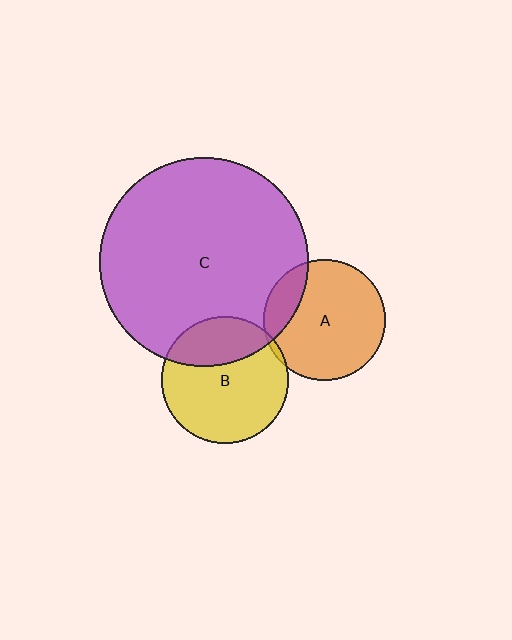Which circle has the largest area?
Circle C (purple).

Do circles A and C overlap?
Yes.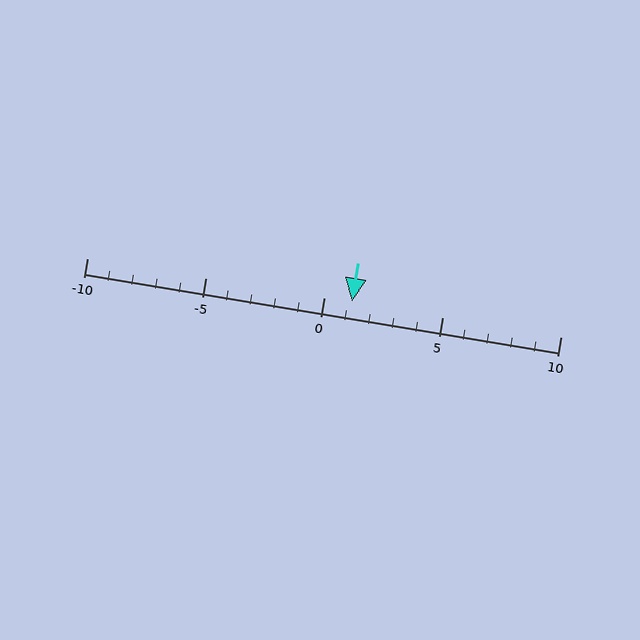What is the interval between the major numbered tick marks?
The major tick marks are spaced 5 units apart.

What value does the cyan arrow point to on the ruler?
The cyan arrow points to approximately 1.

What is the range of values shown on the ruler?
The ruler shows values from -10 to 10.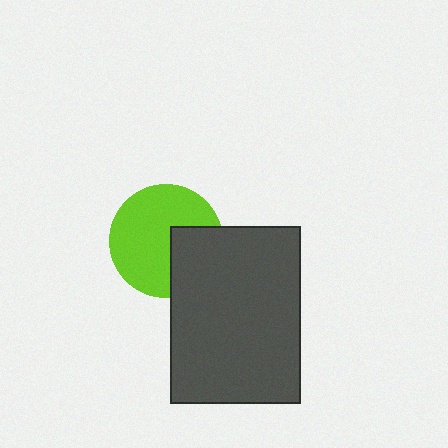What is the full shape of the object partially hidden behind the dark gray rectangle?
The partially hidden object is a lime circle.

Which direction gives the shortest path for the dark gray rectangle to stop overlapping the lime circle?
Moving right gives the shortest separation.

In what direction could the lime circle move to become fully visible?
The lime circle could move left. That would shift it out from behind the dark gray rectangle entirely.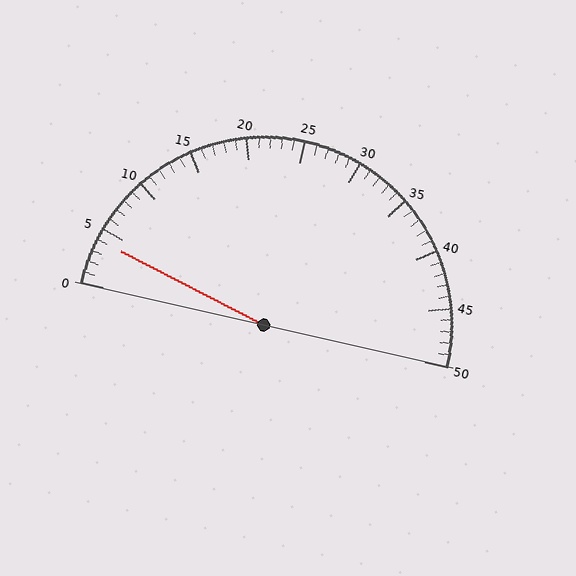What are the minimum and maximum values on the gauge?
The gauge ranges from 0 to 50.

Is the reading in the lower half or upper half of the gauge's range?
The reading is in the lower half of the range (0 to 50).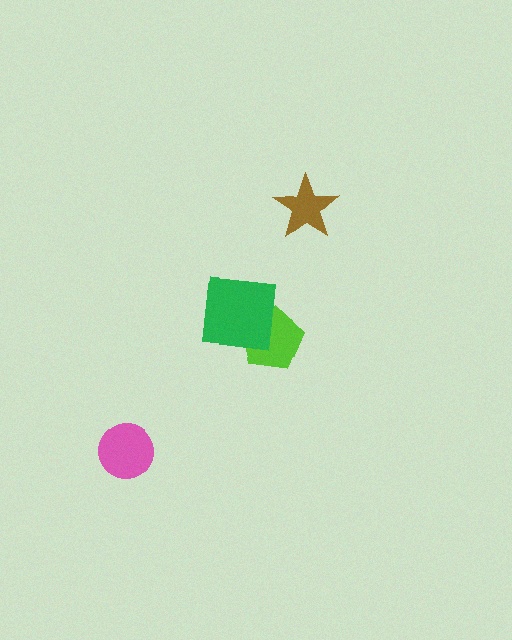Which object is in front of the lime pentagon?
The green square is in front of the lime pentagon.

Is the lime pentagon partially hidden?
Yes, it is partially covered by another shape.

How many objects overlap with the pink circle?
0 objects overlap with the pink circle.